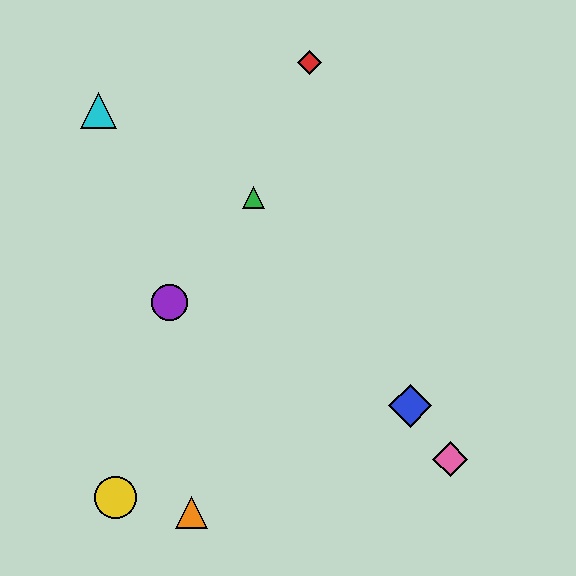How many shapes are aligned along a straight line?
3 shapes (the blue diamond, the green triangle, the pink diamond) are aligned along a straight line.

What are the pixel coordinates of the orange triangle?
The orange triangle is at (191, 513).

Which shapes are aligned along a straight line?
The blue diamond, the green triangle, the pink diamond are aligned along a straight line.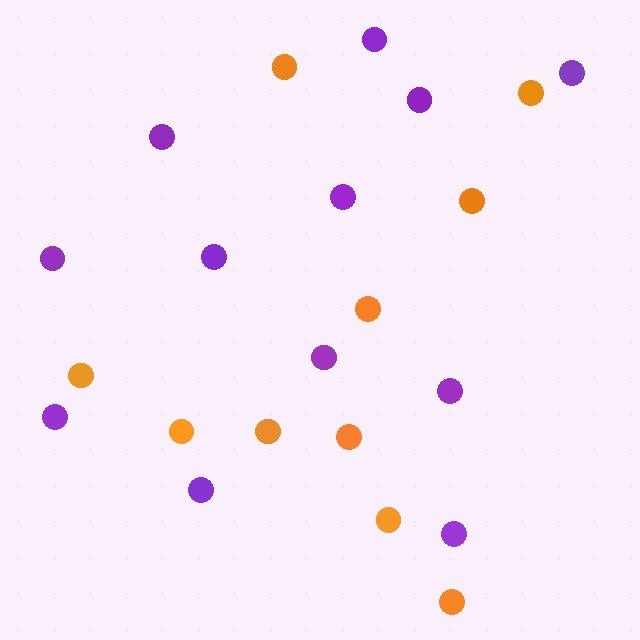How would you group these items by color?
There are 2 groups: one group of orange circles (10) and one group of purple circles (12).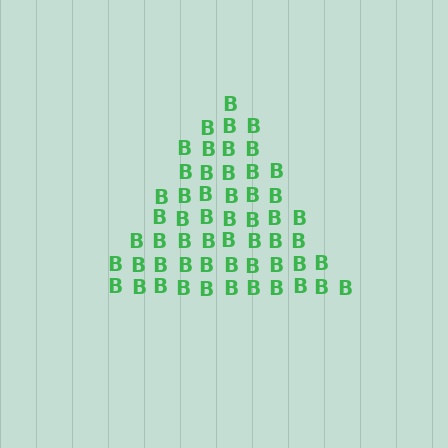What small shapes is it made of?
It is made of small letter B's.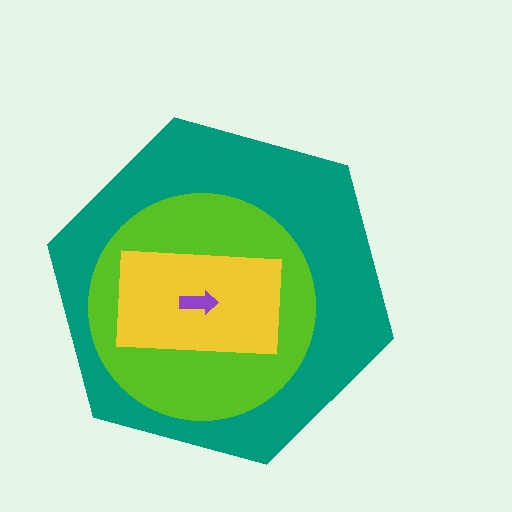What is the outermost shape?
The teal hexagon.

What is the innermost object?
The purple arrow.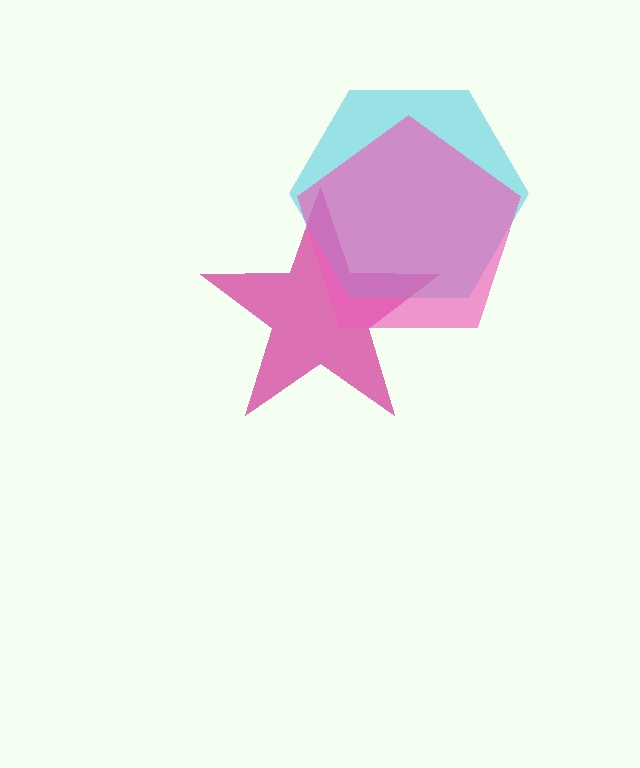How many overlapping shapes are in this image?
There are 3 overlapping shapes in the image.